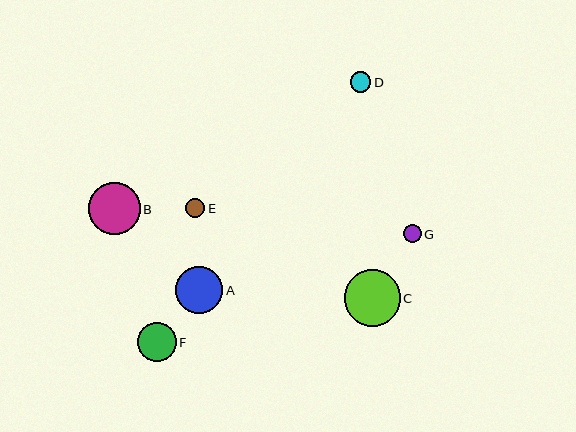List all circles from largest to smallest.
From largest to smallest: C, B, A, F, D, E, G.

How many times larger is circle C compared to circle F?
Circle C is approximately 1.5 times the size of circle F.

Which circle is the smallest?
Circle G is the smallest with a size of approximately 18 pixels.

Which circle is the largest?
Circle C is the largest with a size of approximately 56 pixels.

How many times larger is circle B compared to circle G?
Circle B is approximately 2.9 times the size of circle G.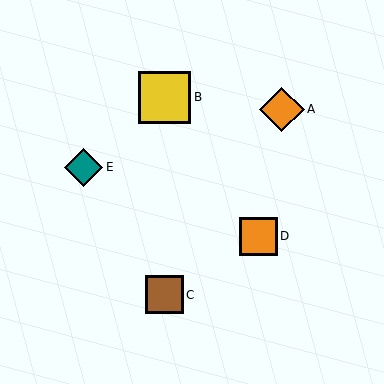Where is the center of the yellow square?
The center of the yellow square is at (165, 97).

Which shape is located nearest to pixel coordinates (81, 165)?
The teal diamond (labeled E) at (84, 167) is nearest to that location.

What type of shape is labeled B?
Shape B is a yellow square.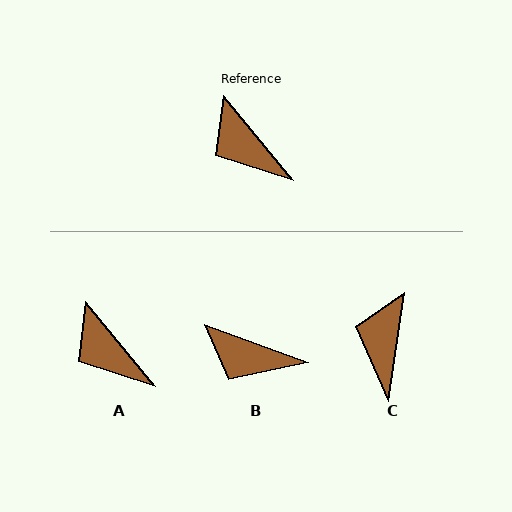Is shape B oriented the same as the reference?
No, it is off by about 30 degrees.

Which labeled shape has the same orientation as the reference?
A.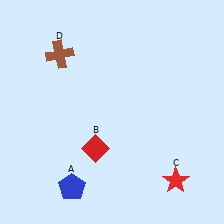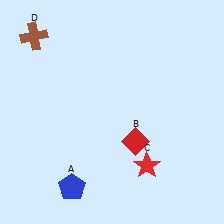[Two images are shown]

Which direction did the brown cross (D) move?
The brown cross (D) moved left.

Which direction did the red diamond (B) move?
The red diamond (B) moved right.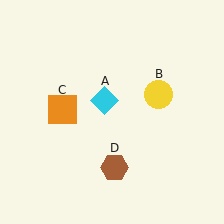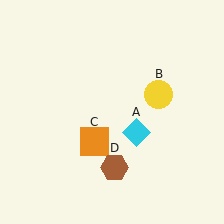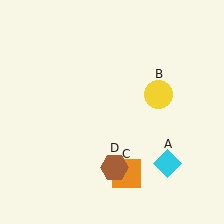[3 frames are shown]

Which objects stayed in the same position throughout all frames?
Yellow circle (object B) and brown hexagon (object D) remained stationary.